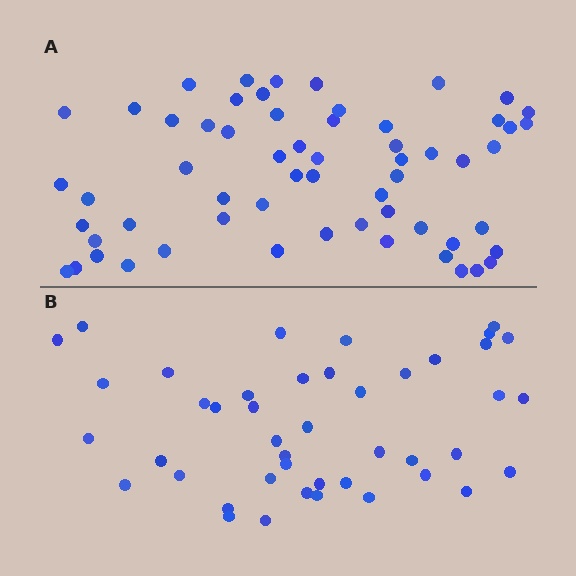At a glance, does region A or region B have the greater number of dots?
Region A (the top region) has more dots.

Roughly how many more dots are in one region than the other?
Region A has approximately 15 more dots than region B.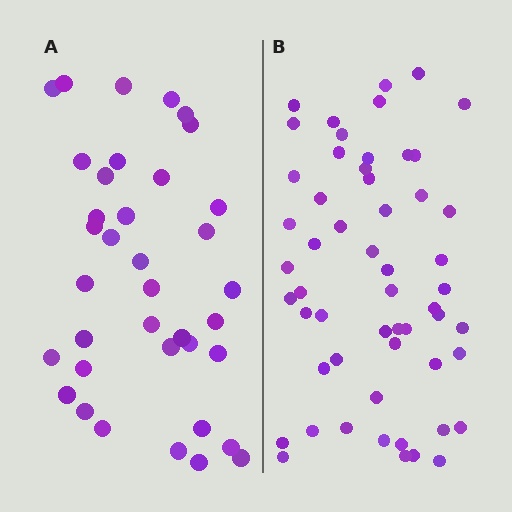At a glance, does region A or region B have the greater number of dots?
Region B (the right region) has more dots.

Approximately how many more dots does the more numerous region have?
Region B has approximately 20 more dots than region A.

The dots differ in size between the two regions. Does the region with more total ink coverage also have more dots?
No. Region A has more total ink coverage because its dots are larger, but region B actually contains more individual dots. Total area can be misleading — the number of items is what matters here.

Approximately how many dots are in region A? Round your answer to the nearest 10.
About 40 dots. (The exact count is 37, which rounds to 40.)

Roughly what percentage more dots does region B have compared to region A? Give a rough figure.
About 50% more.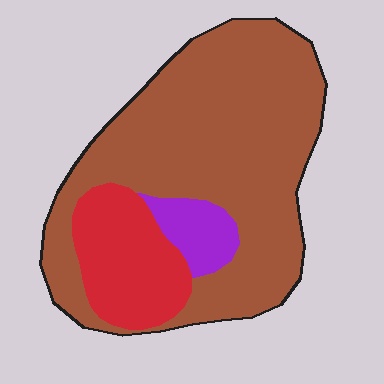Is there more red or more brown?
Brown.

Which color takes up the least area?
Purple, at roughly 5%.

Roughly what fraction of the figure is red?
Red takes up about one fifth (1/5) of the figure.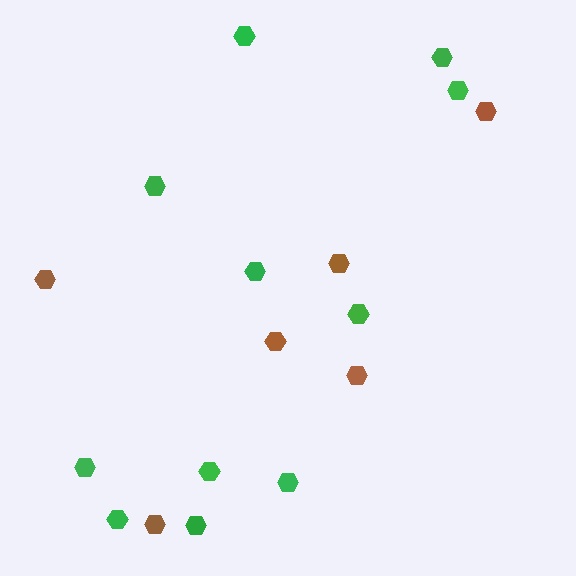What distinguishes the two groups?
There are 2 groups: one group of green hexagons (11) and one group of brown hexagons (6).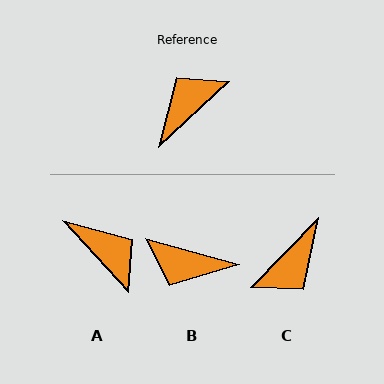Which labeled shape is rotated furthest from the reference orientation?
C, about 177 degrees away.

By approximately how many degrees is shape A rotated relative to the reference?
Approximately 90 degrees clockwise.